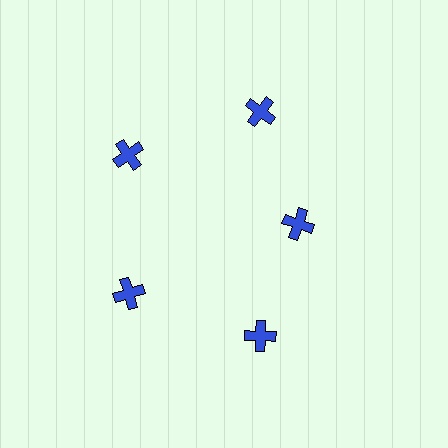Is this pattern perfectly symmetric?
No. The 5 blue crosses are arranged in a ring, but one element near the 3 o'clock position is pulled inward toward the center, breaking the 5-fold rotational symmetry.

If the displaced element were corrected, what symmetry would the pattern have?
It would have 5-fold rotational symmetry — the pattern would map onto itself every 72 degrees.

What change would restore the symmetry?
The symmetry would be restored by moving it outward, back onto the ring so that all 5 crosses sit at equal angles and equal distance from the center.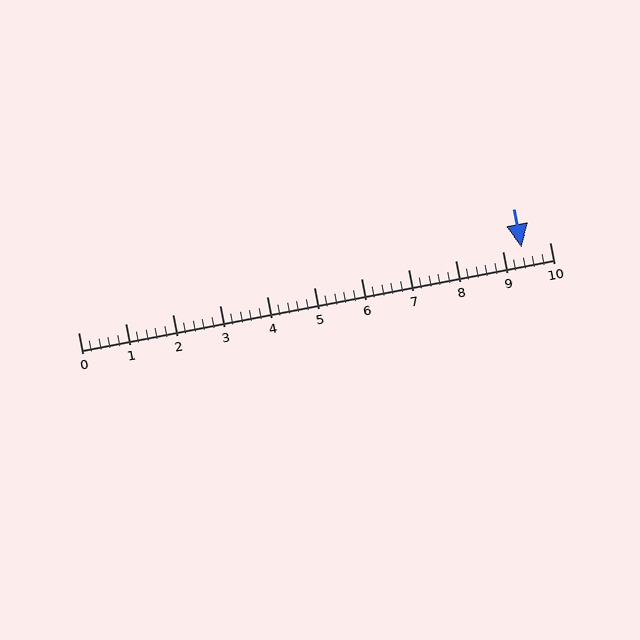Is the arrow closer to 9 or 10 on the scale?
The arrow is closer to 9.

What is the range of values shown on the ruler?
The ruler shows values from 0 to 10.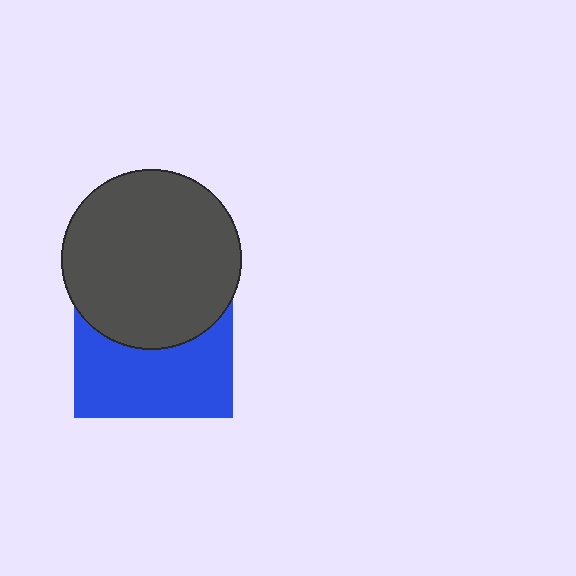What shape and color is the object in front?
The object in front is a dark gray circle.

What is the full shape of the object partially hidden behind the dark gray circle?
The partially hidden object is a blue square.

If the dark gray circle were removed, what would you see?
You would see the complete blue square.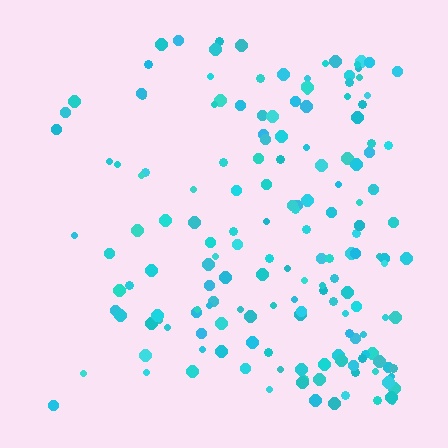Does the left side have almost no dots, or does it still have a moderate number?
Still a moderate number, just noticeably fewer than the right.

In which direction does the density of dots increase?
From left to right, with the right side densest.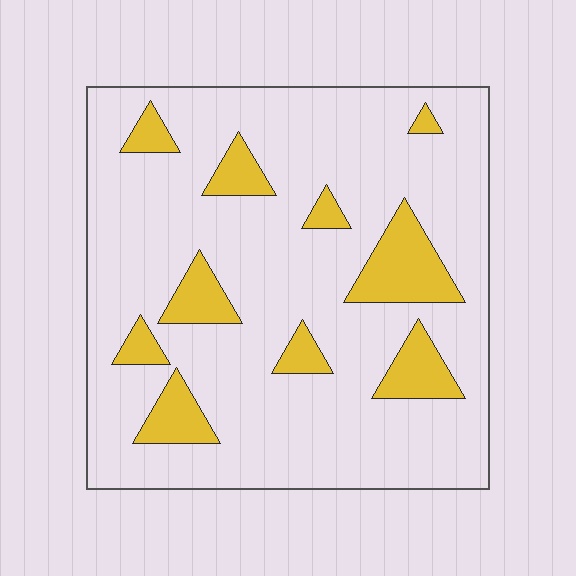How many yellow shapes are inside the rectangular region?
10.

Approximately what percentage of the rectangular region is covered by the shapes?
Approximately 15%.